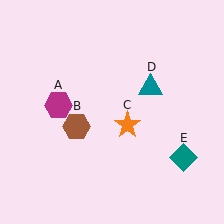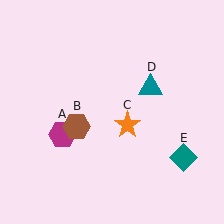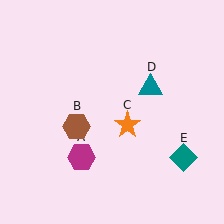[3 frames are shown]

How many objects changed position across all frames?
1 object changed position: magenta hexagon (object A).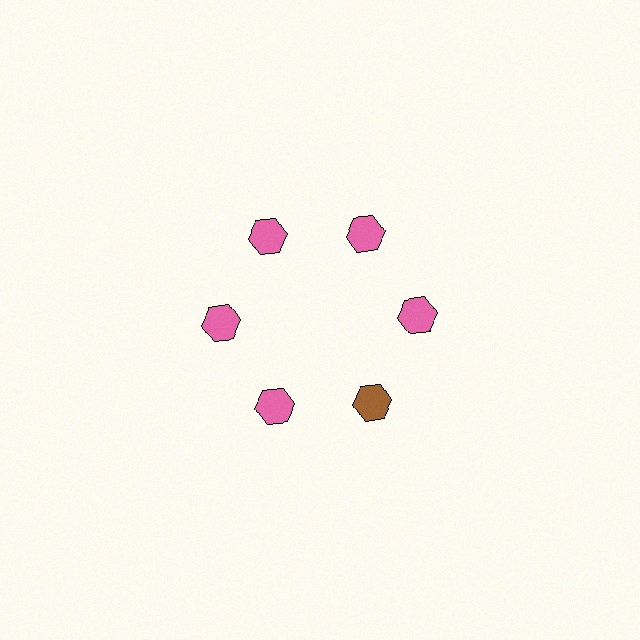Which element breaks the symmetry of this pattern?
The brown hexagon at roughly the 5 o'clock position breaks the symmetry. All other shapes are pink hexagons.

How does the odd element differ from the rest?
It has a different color: brown instead of pink.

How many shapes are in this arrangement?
There are 6 shapes arranged in a ring pattern.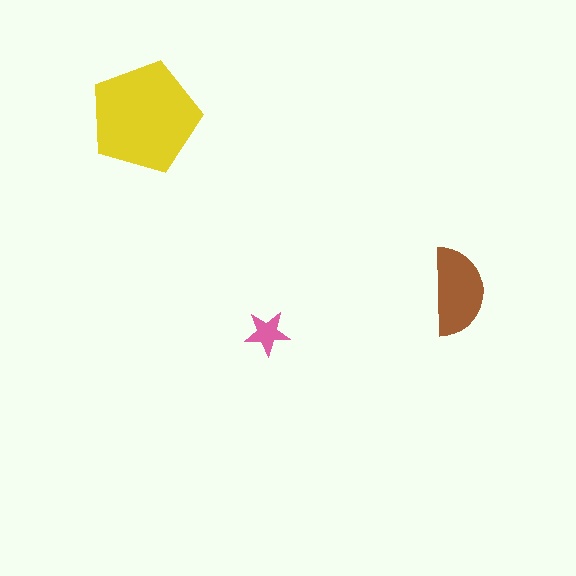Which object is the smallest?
The pink star.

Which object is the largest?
The yellow pentagon.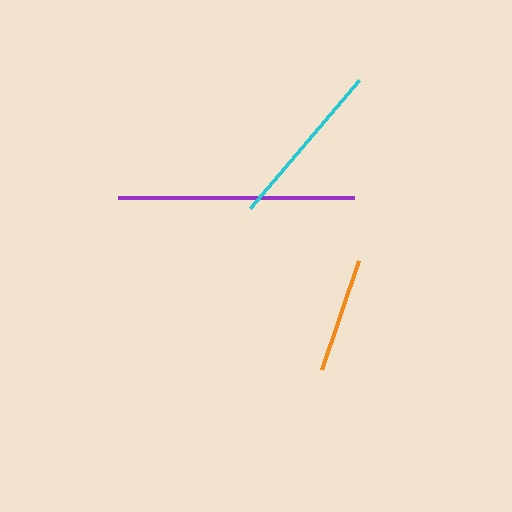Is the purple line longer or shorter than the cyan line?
The purple line is longer than the cyan line.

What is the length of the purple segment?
The purple segment is approximately 235 pixels long.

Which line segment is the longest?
The purple line is the longest at approximately 235 pixels.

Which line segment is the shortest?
The orange line is the shortest at approximately 115 pixels.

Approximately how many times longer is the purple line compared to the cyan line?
The purple line is approximately 1.4 times the length of the cyan line.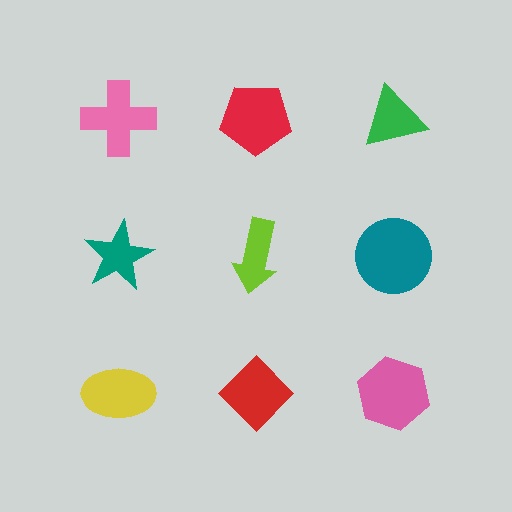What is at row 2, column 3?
A teal circle.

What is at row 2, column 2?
A lime arrow.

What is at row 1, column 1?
A pink cross.